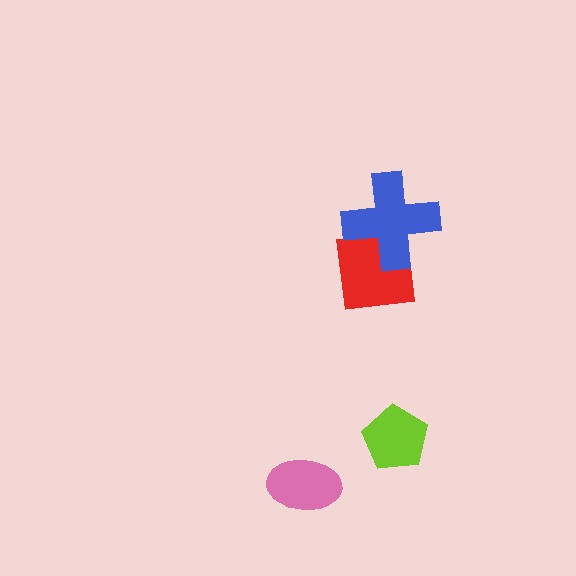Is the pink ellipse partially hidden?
No, no other shape covers it.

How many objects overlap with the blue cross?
1 object overlaps with the blue cross.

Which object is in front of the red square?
The blue cross is in front of the red square.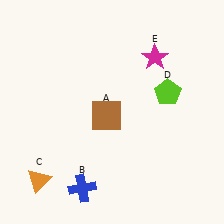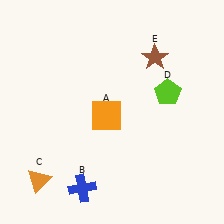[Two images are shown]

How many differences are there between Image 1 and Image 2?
There are 2 differences between the two images.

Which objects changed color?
A changed from brown to orange. E changed from magenta to brown.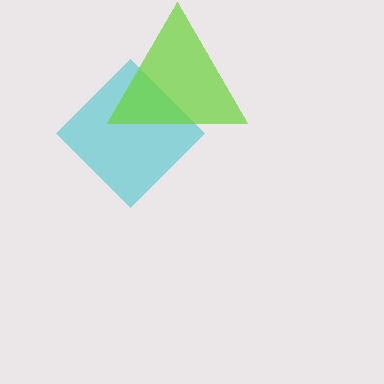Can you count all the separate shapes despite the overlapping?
Yes, there are 2 separate shapes.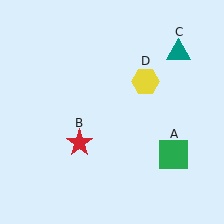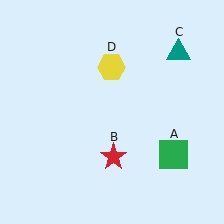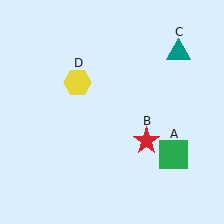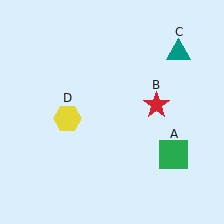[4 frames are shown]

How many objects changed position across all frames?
2 objects changed position: red star (object B), yellow hexagon (object D).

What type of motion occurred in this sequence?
The red star (object B), yellow hexagon (object D) rotated counterclockwise around the center of the scene.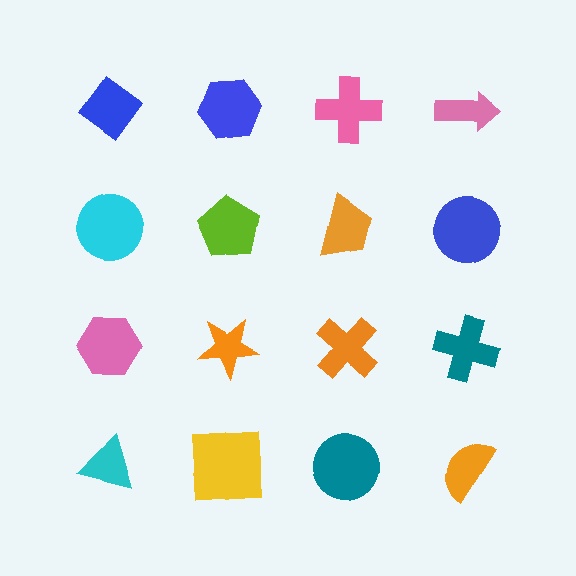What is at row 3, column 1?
A pink hexagon.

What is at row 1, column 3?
A pink cross.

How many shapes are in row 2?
4 shapes.